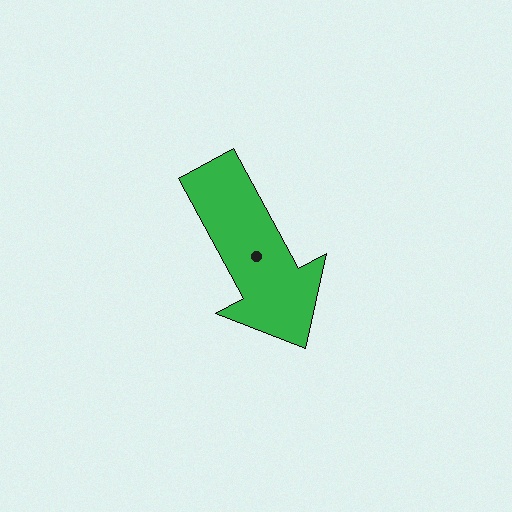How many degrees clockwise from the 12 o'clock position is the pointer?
Approximately 152 degrees.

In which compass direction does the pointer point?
Southeast.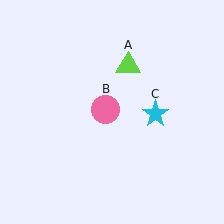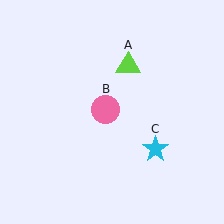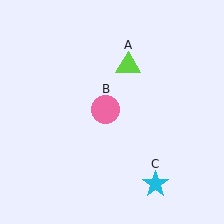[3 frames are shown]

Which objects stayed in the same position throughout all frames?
Lime triangle (object A) and pink circle (object B) remained stationary.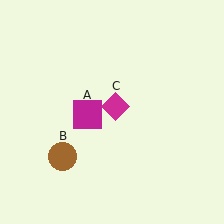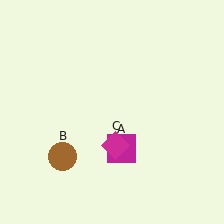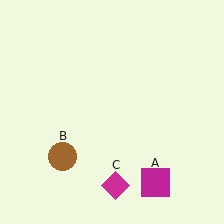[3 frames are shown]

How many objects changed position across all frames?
2 objects changed position: magenta square (object A), magenta diamond (object C).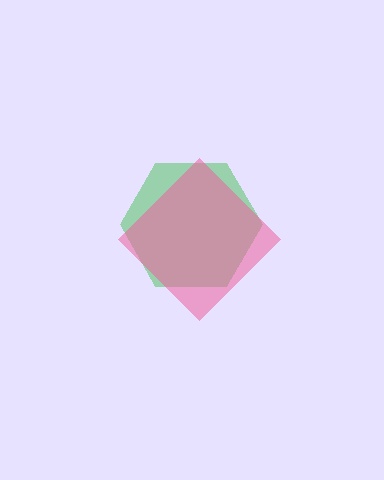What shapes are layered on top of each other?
The layered shapes are: a green hexagon, a pink diamond.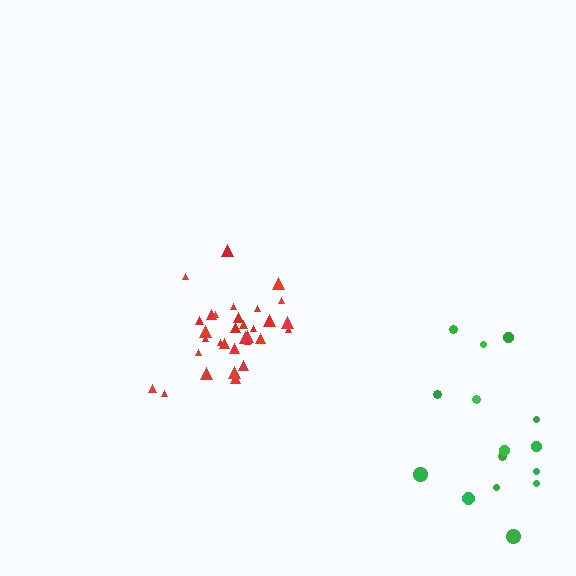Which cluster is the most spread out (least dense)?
Green.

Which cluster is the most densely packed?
Red.